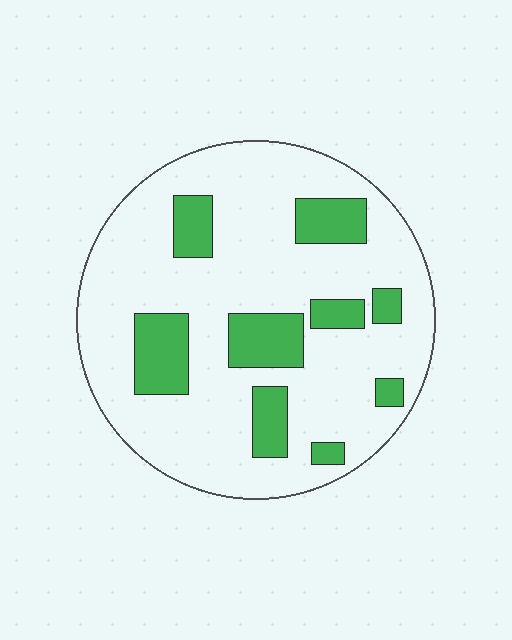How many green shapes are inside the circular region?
9.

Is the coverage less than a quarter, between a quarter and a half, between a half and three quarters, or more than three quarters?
Less than a quarter.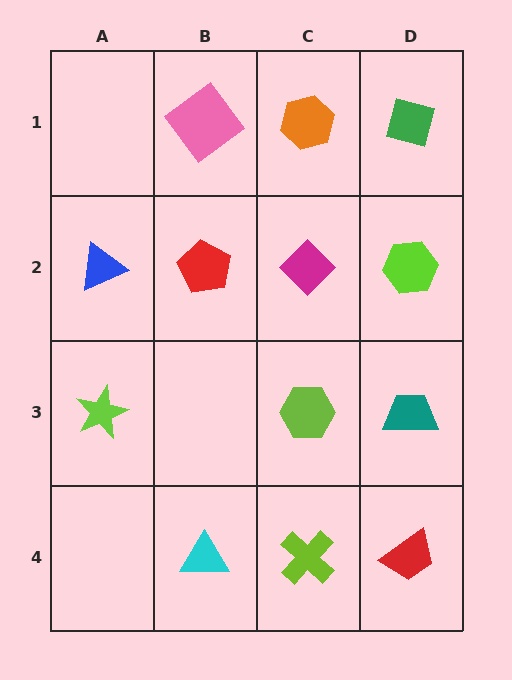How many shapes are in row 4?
3 shapes.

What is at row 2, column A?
A blue triangle.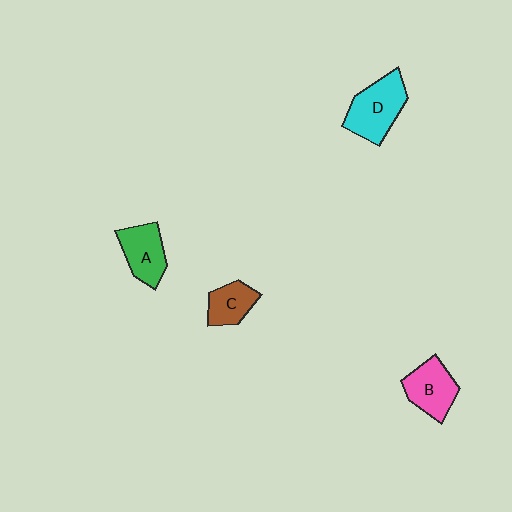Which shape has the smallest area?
Shape C (brown).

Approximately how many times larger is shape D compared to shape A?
Approximately 1.3 times.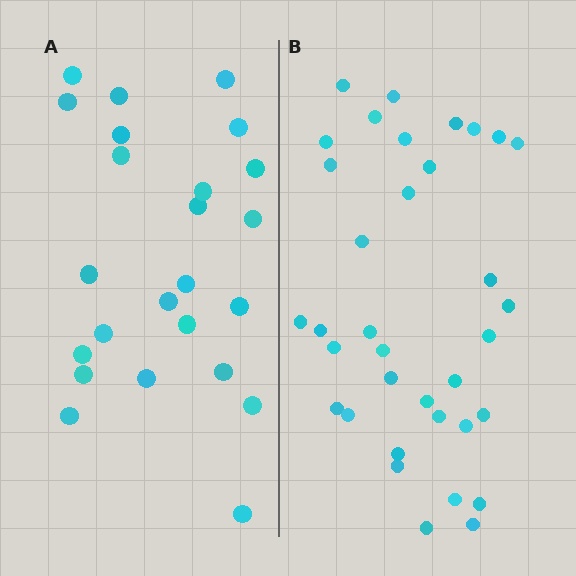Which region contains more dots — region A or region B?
Region B (the right region) has more dots.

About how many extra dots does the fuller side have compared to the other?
Region B has roughly 12 or so more dots than region A.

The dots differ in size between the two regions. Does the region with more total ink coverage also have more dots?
No. Region A has more total ink coverage because its dots are larger, but region B actually contains more individual dots. Total area can be misleading — the number of items is what matters here.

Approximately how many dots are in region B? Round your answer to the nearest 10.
About 40 dots. (The exact count is 35, which rounds to 40.)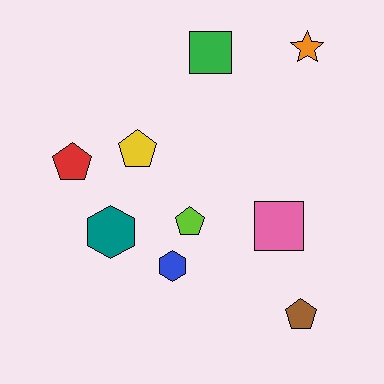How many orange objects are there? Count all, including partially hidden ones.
There is 1 orange object.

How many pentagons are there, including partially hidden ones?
There are 4 pentagons.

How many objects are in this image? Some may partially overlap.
There are 9 objects.